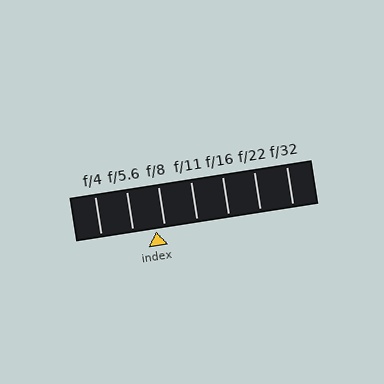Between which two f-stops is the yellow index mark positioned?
The index mark is between f/5.6 and f/8.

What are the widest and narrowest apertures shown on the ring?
The widest aperture shown is f/4 and the narrowest is f/32.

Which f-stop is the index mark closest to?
The index mark is closest to f/8.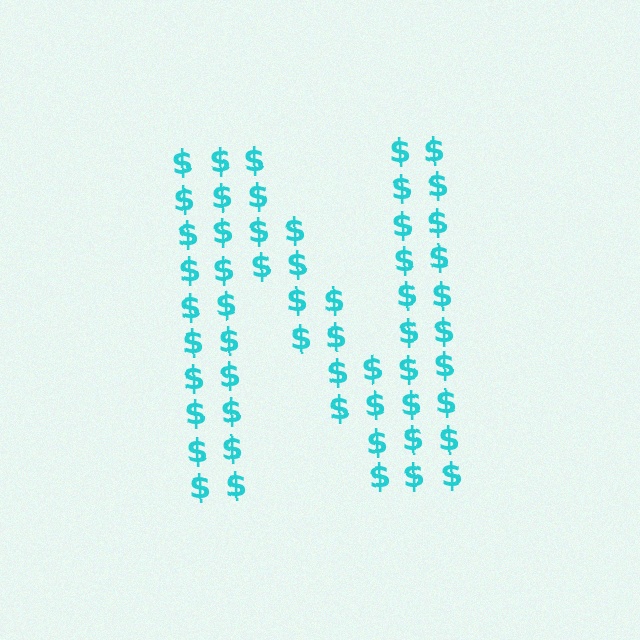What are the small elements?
The small elements are dollar signs.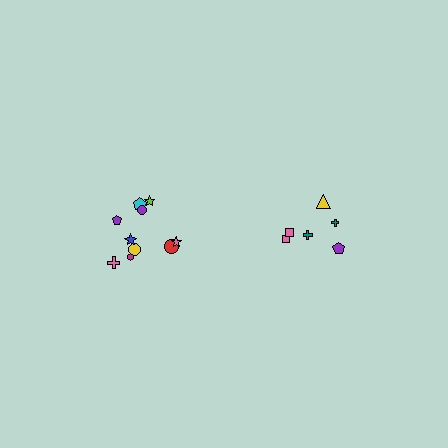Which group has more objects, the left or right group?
The left group.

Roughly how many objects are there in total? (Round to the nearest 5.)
Roughly 15 objects in total.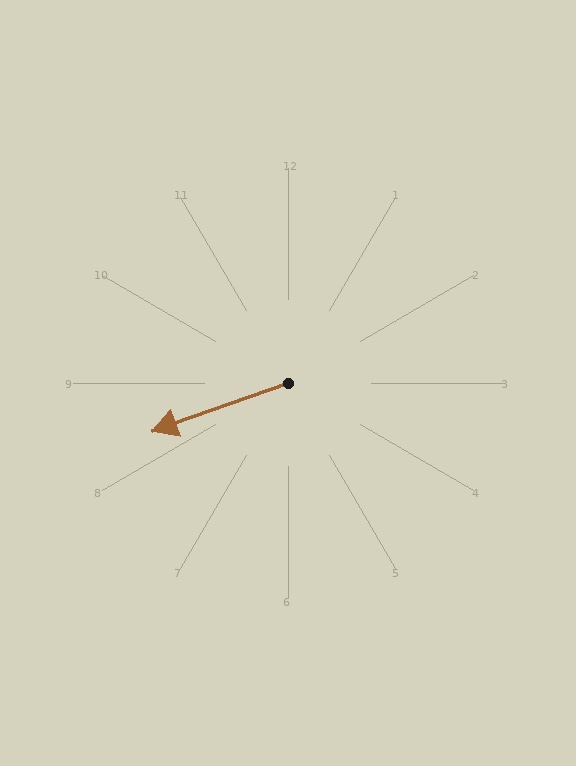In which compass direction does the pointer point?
West.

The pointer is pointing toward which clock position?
Roughly 8 o'clock.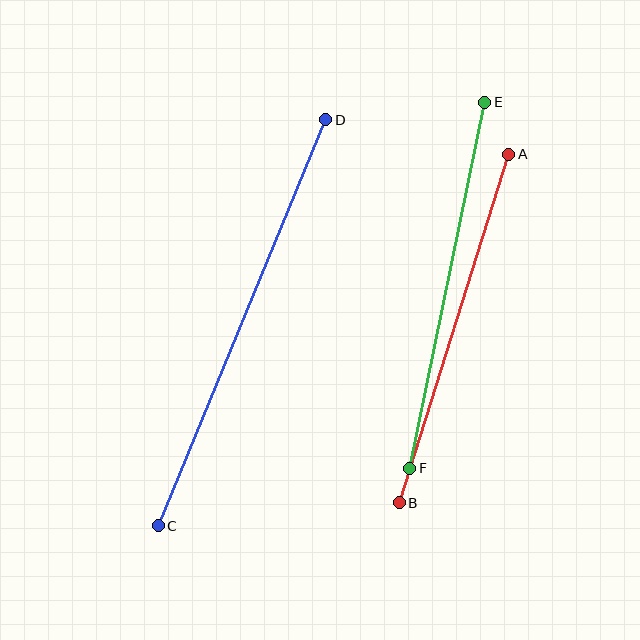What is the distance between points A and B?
The distance is approximately 365 pixels.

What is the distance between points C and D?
The distance is approximately 439 pixels.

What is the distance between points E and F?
The distance is approximately 374 pixels.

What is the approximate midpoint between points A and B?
The midpoint is at approximately (454, 329) pixels.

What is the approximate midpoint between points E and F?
The midpoint is at approximately (447, 285) pixels.